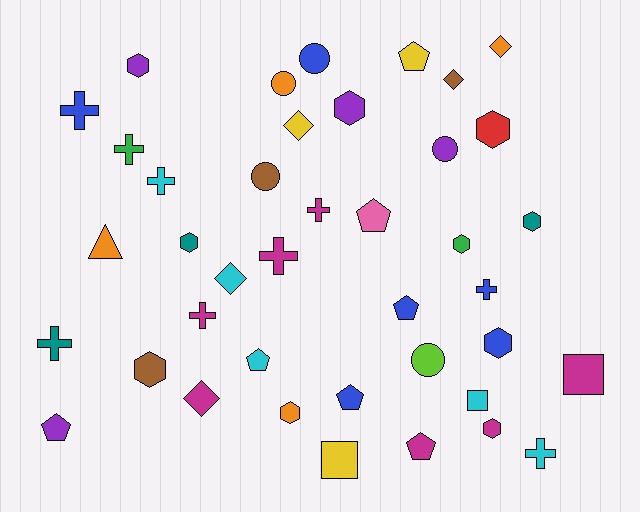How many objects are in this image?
There are 40 objects.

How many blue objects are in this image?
There are 6 blue objects.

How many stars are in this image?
There are no stars.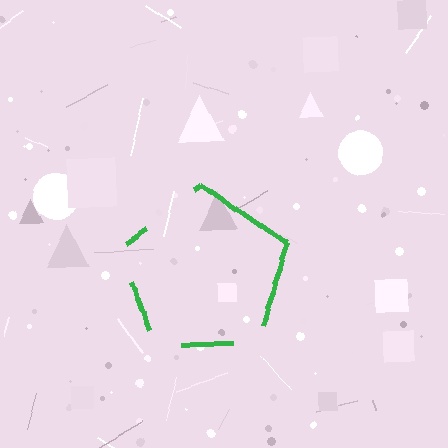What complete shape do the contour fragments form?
The contour fragments form a pentagon.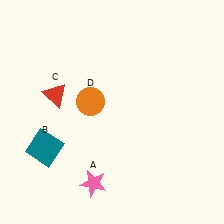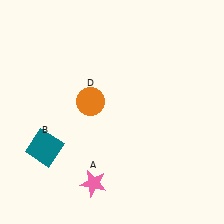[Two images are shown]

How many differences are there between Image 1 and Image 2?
There is 1 difference between the two images.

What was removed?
The red triangle (C) was removed in Image 2.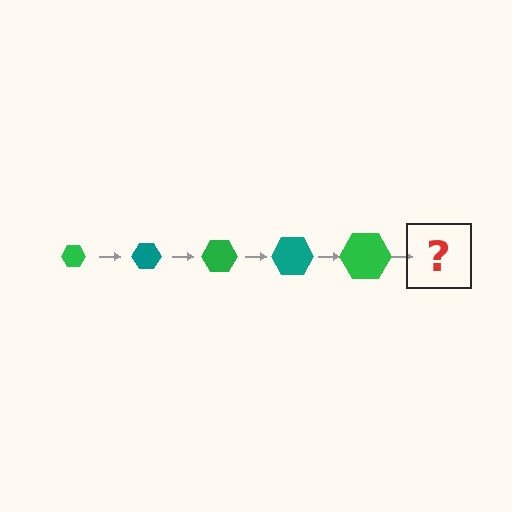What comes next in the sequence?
The next element should be a teal hexagon, larger than the previous one.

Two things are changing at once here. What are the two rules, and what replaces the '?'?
The two rules are that the hexagon grows larger each step and the color cycles through green and teal. The '?' should be a teal hexagon, larger than the previous one.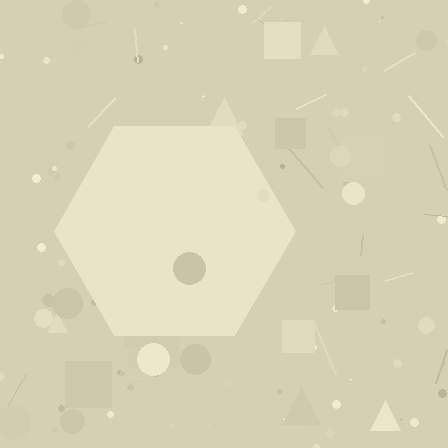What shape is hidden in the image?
A hexagon is hidden in the image.